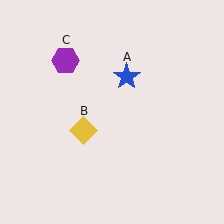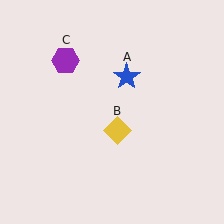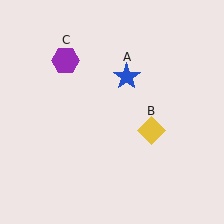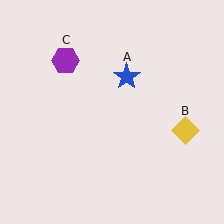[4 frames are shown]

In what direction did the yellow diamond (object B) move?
The yellow diamond (object B) moved right.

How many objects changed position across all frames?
1 object changed position: yellow diamond (object B).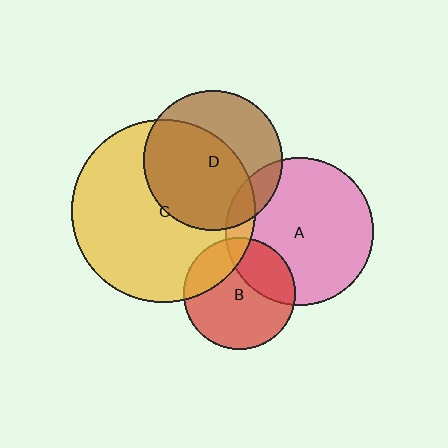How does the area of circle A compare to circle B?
Approximately 1.8 times.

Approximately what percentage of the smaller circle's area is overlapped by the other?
Approximately 60%.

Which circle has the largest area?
Circle C (yellow).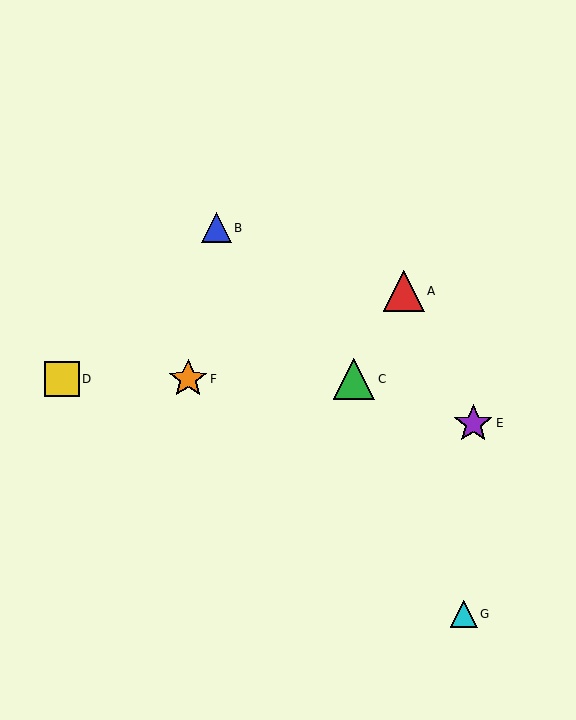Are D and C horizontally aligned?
Yes, both are at y≈379.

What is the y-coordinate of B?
Object B is at y≈228.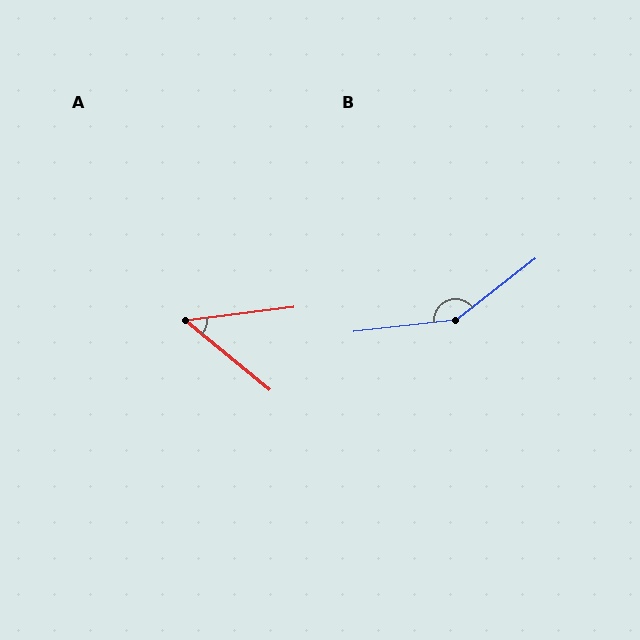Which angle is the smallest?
A, at approximately 47 degrees.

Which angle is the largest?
B, at approximately 149 degrees.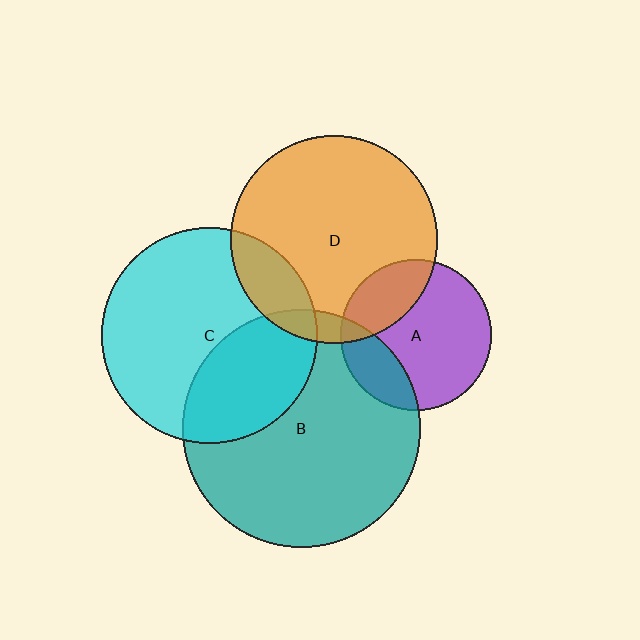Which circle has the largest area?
Circle B (teal).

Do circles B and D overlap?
Yes.